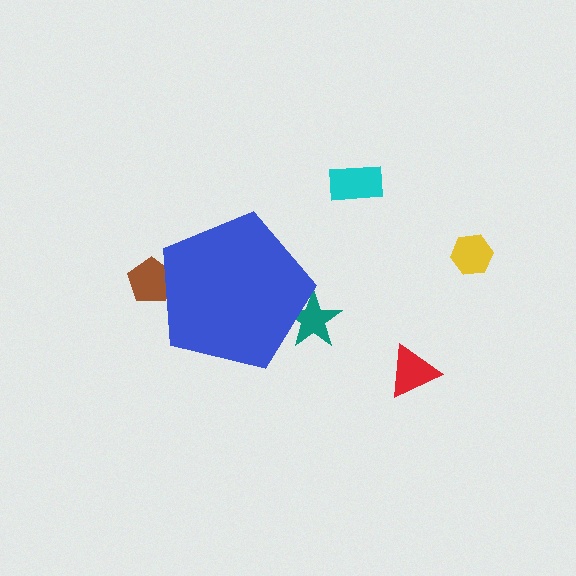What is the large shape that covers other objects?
A blue pentagon.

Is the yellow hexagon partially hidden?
No, the yellow hexagon is fully visible.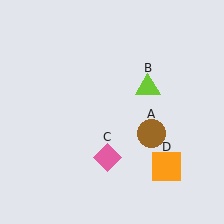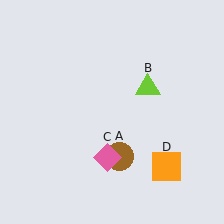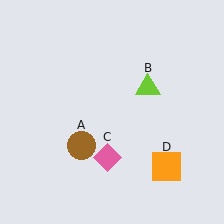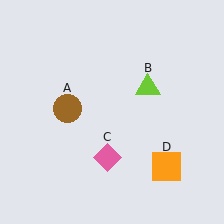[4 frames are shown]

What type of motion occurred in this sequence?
The brown circle (object A) rotated clockwise around the center of the scene.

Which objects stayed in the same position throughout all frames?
Lime triangle (object B) and pink diamond (object C) and orange square (object D) remained stationary.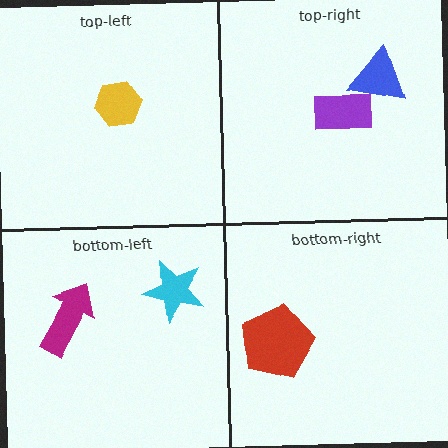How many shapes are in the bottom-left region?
2.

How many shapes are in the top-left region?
1.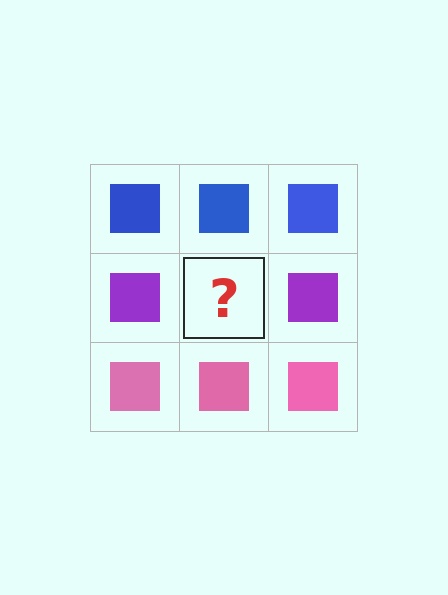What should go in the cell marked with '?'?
The missing cell should contain a purple square.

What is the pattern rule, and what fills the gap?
The rule is that each row has a consistent color. The gap should be filled with a purple square.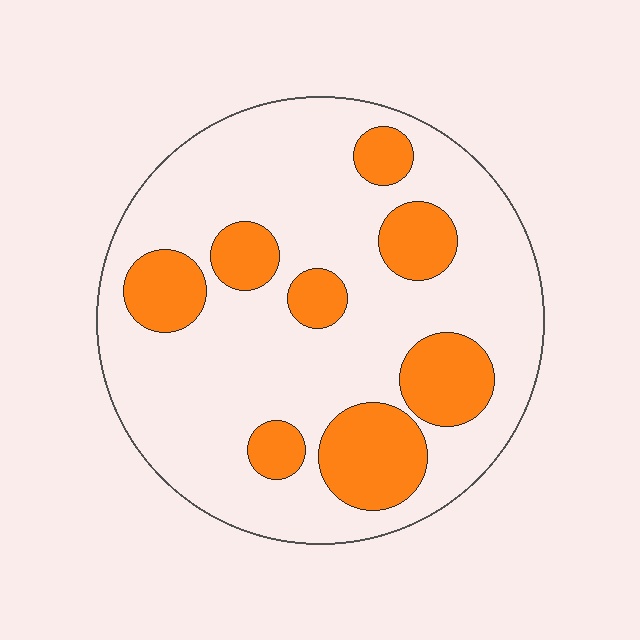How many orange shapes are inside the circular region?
8.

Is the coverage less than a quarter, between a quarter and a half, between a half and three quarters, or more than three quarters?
Less than a quarter.